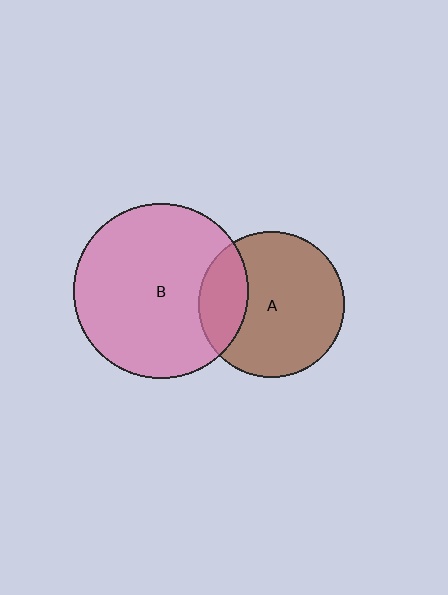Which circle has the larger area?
Circle B (pink).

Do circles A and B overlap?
Yes.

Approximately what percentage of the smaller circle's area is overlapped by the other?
Approximately 25%.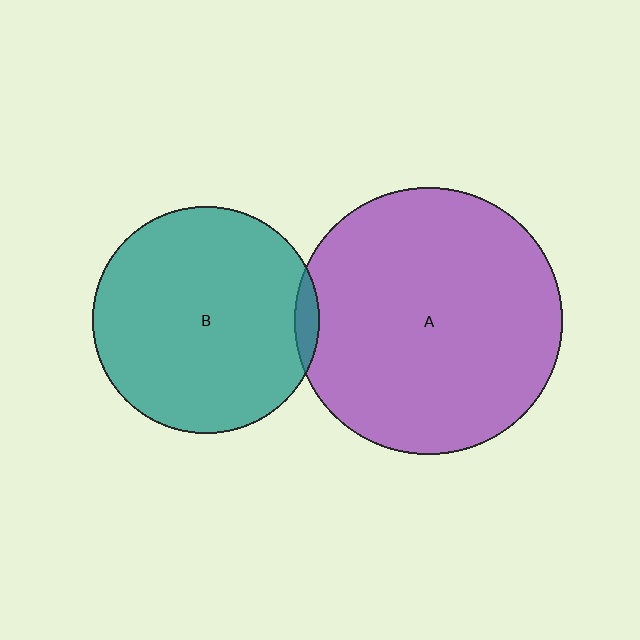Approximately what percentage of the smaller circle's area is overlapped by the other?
Approximately 5%.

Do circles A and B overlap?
Yes.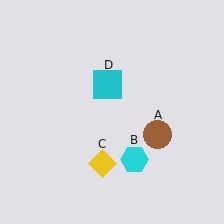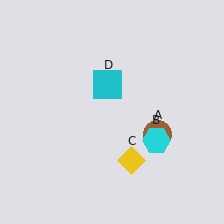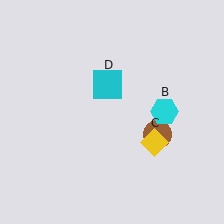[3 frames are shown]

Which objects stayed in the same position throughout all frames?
Brown circle (object A) and cyan square (object D) remained stationary.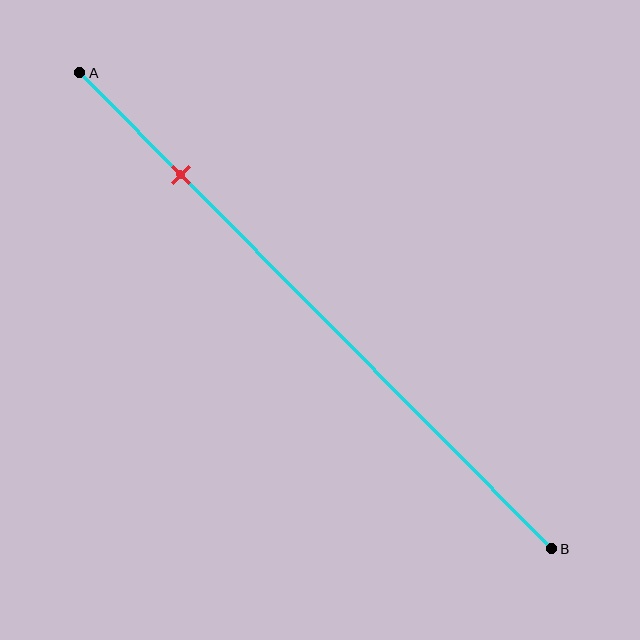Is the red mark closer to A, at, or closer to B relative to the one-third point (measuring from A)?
The red mark is closer to point A than the one-third point of segment AB.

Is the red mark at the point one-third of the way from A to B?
No, the mark is at about 20% from A, not at the 33% one-third point.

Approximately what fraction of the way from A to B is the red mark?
The red mark is approximately 20% of the way from A to B.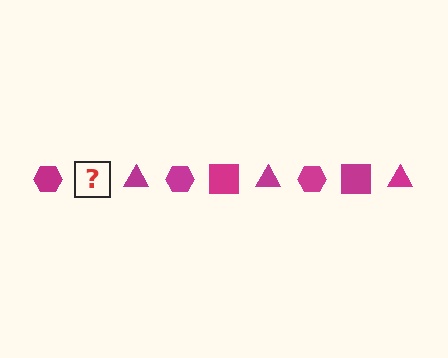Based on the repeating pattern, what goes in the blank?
The blank should be a magenta square.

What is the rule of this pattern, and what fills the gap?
The rule is that the pattern cycles through hexagon, square, triangle shapes in magenta. The gap should be filled with a magenta square.